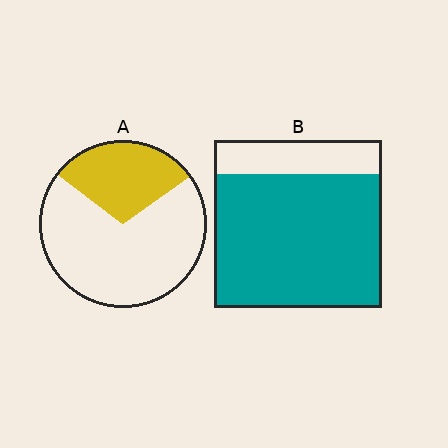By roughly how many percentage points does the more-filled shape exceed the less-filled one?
By roughly 50 percentage points (B over A).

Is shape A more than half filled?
No.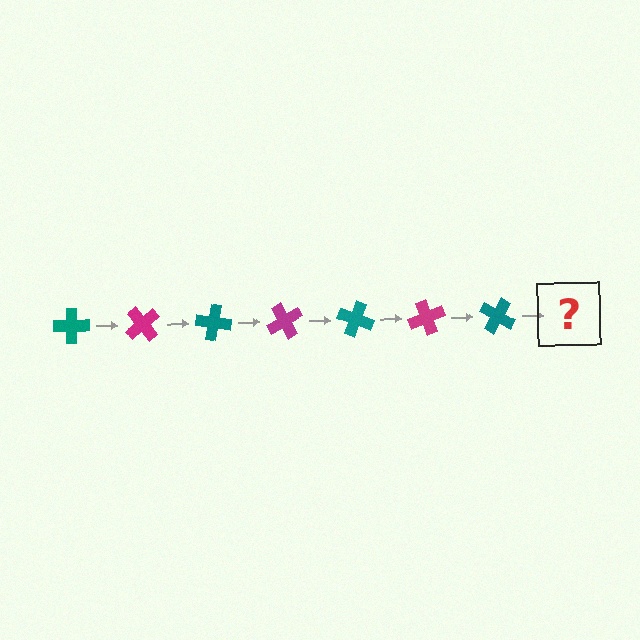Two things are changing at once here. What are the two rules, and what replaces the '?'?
The two rules are that it rotates 50 degrees each step and the color cycles through teal and magenta. The '?' should be a magenta cross, rotated 350 degrees from the start.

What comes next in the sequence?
The next element should be a magenta cross, rotated 350 degrees from the start.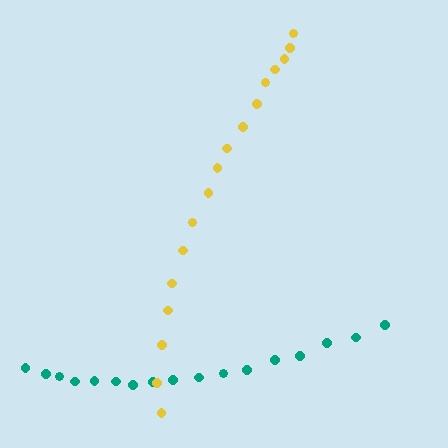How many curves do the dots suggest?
There are 2 distinct paths.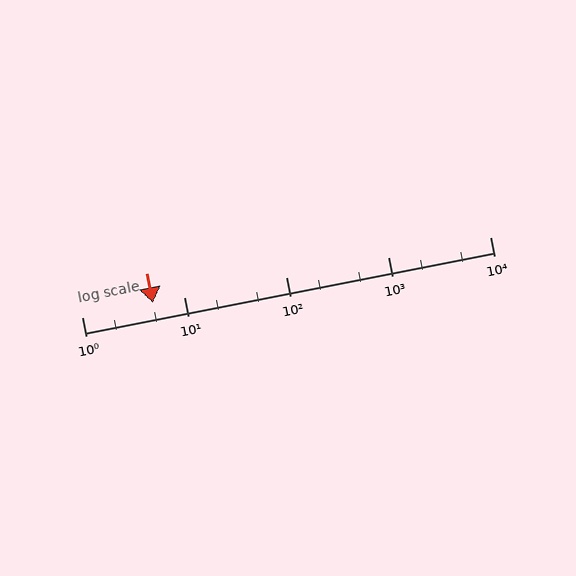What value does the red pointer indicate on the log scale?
The pointer indicates approximately 5.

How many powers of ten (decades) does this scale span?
The scale spans 4 decades, from 1 to 10000.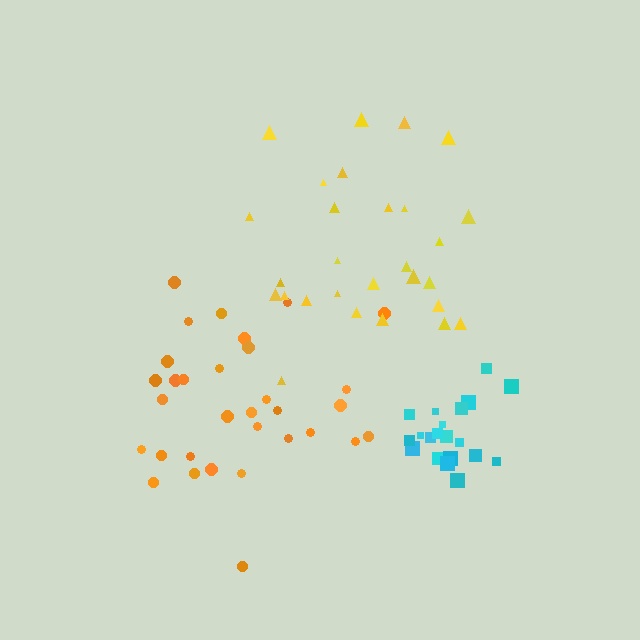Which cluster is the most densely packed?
Cyan.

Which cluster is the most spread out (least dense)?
Yellow.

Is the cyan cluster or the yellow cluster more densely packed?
Cyan.